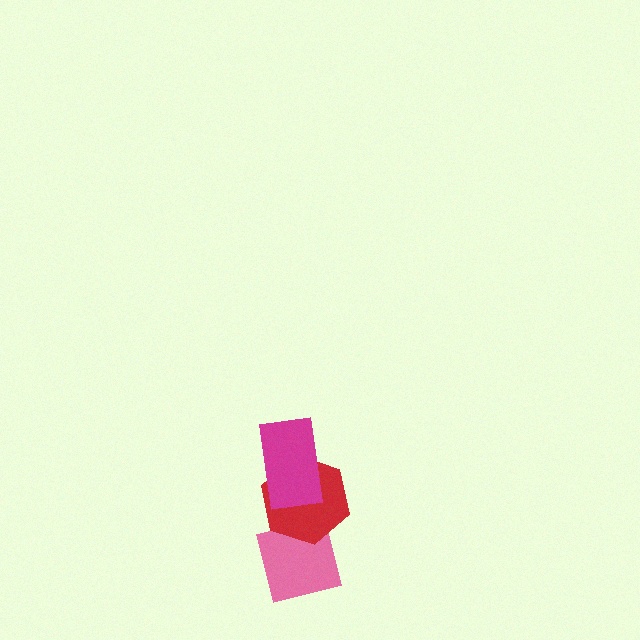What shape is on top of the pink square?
The red hexagon is on top of the pink square.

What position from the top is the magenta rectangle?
The magenta rectangle is 1st from the top.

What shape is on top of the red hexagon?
The magenta rectangle is on top of the red hexagon.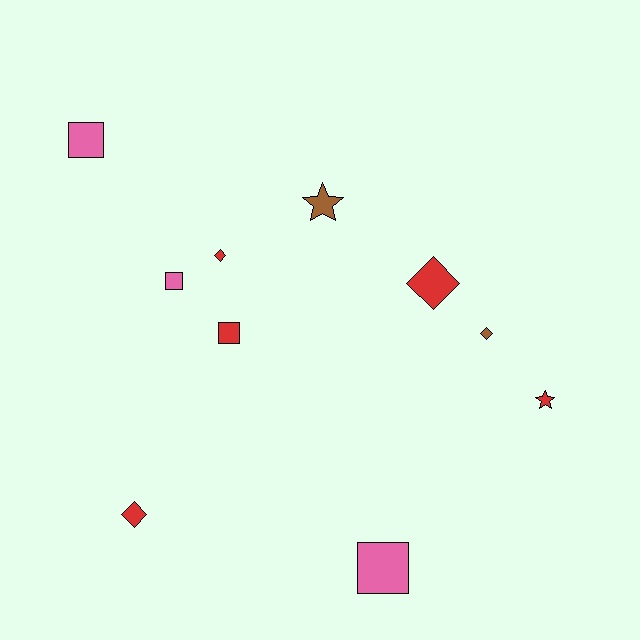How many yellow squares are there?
There are no yellow squares.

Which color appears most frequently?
Red, with 5 objects.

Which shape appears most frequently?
Square, with 4 objects.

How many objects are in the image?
There are 10 objects.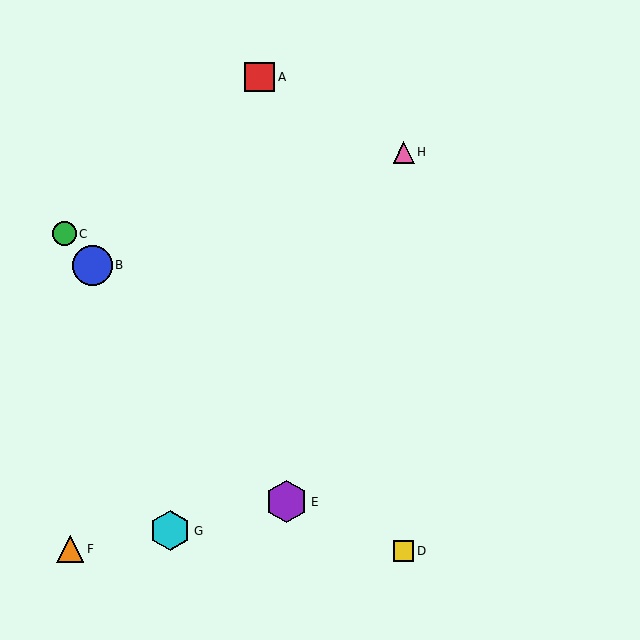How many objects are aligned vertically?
2 objects (D, H) are aligned vertically.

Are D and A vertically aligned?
No, D is at x≈404 and A is at x≈260.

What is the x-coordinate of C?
Object C is at x≈64.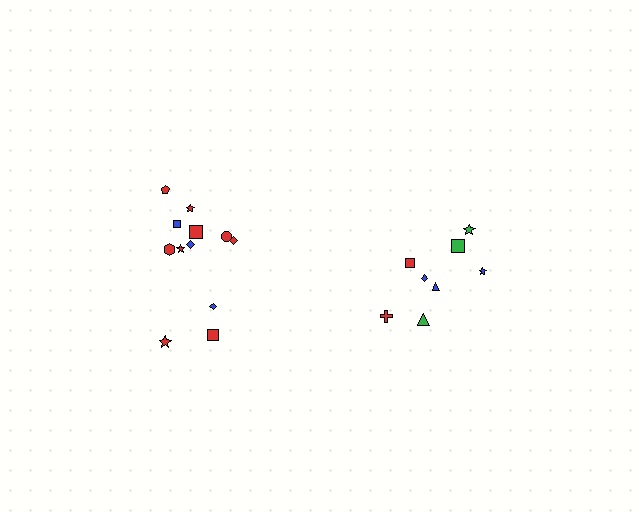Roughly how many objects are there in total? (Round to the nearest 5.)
Roughly 20 objects in total.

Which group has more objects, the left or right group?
The left group.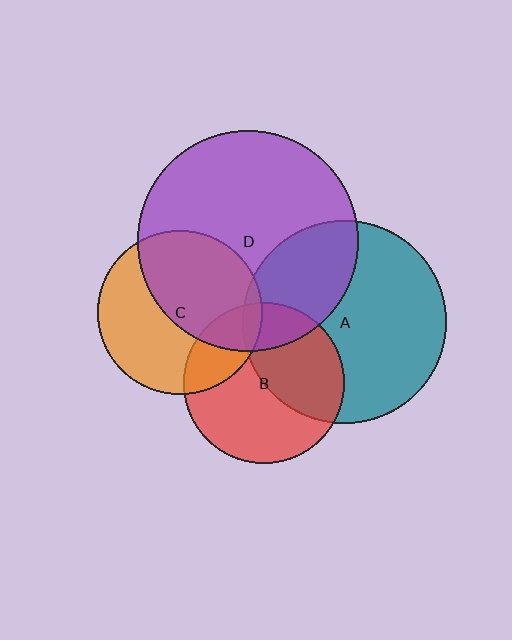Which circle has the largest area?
Circle D (purple).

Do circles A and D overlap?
Yes.